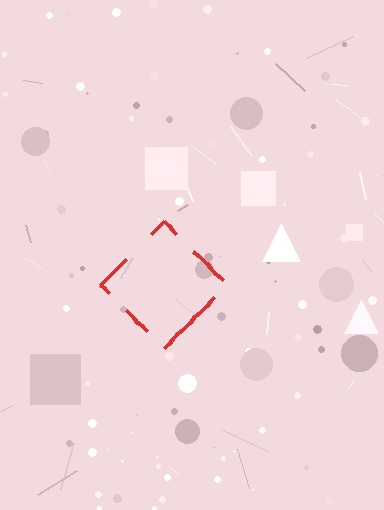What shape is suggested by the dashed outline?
The dashed outline suggests a diamond.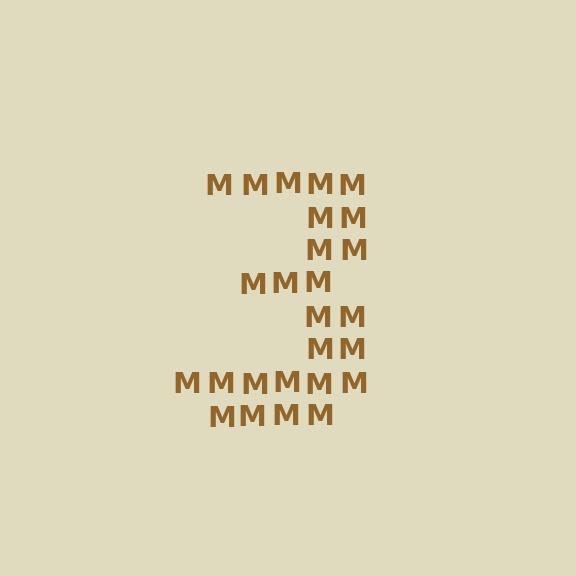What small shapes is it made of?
It is made of small letter M's.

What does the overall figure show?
The overall figure shows the digit 3.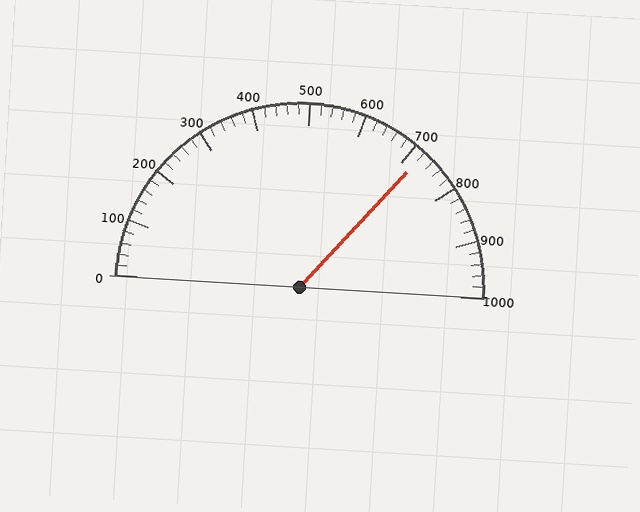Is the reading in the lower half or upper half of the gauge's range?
The reading is in the upper half of the range (0 to 1000).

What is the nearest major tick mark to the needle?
The nearest major tick mark is 700.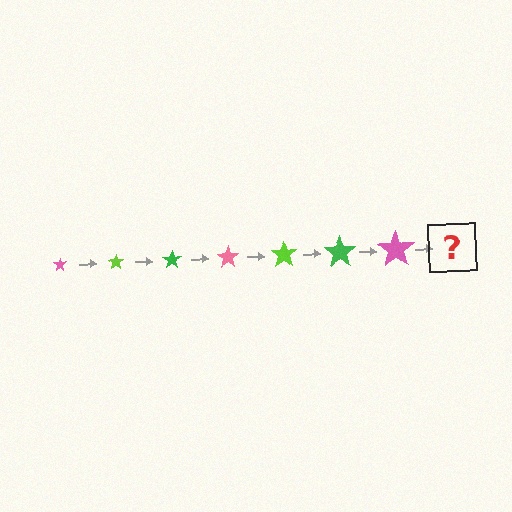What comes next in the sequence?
The next element should be a lime star, larger than the previous one.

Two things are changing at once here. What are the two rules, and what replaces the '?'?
The two rules are that the star grows larger each step and the color cycles through pink, lime, and green. The '?' should be a lime star, larger than the previous one.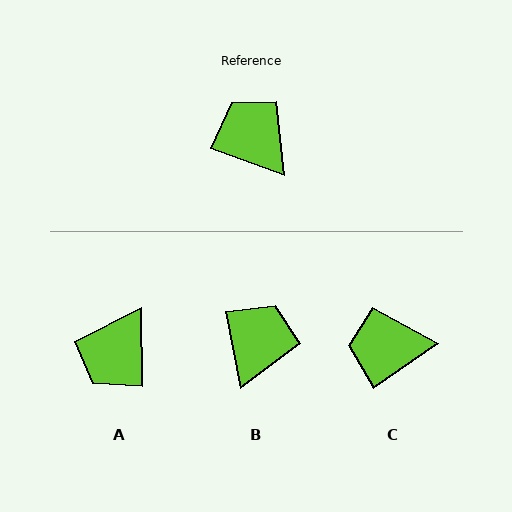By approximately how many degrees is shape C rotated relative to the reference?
Approximately 55 degrees counter-clockwise.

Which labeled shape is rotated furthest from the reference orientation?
A, about 111 degrees away.